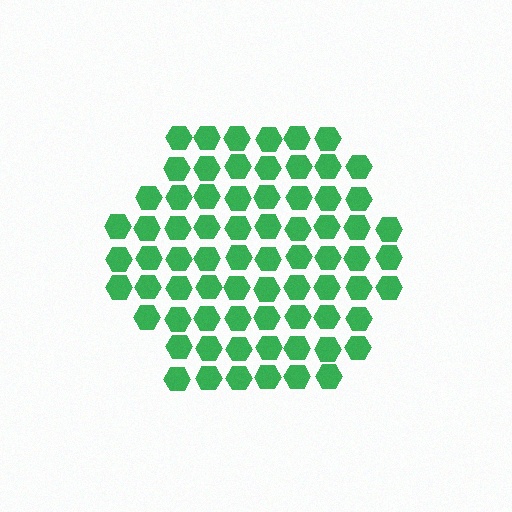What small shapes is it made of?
It is made of small hexagons.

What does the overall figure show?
The overall figure shows a hexagon.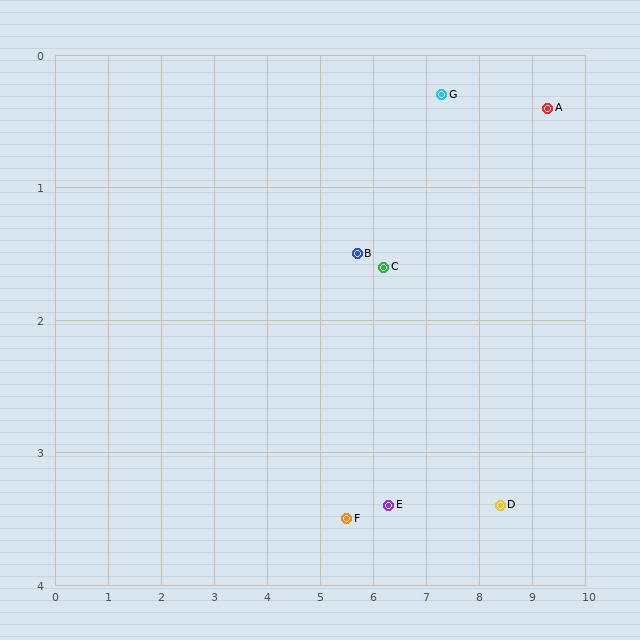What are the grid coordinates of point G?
Point G is at approximately (7.3, 0.3).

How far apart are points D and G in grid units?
Points D and G are about 3.3 grid units apart.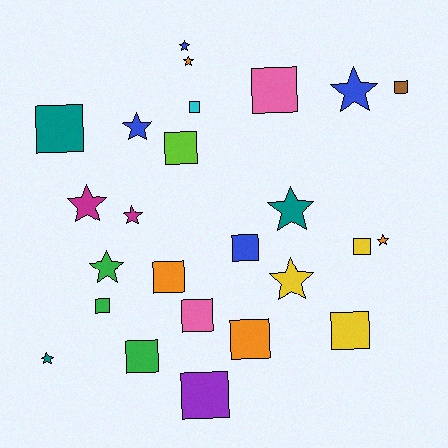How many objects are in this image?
There are 25 objects.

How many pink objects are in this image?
There are 2 pink objects.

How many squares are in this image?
There are 14 squares.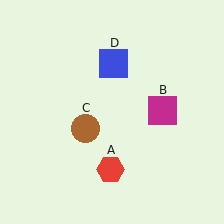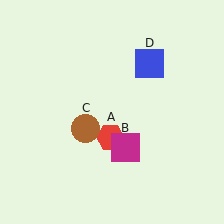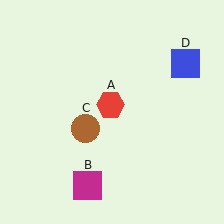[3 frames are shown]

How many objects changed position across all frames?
3 objects changed position: red hexagon (object A), magenta square (object B), blue square (object D).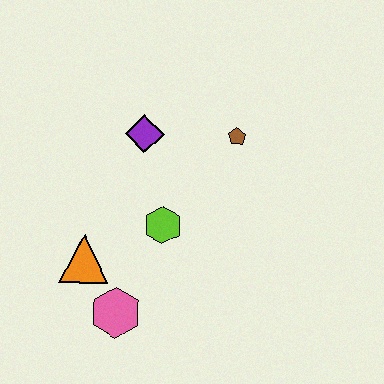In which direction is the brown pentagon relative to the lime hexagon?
The brown pentagon is above the lime hexagon.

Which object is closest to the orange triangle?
The pink hexagon is closest to the orange triangle.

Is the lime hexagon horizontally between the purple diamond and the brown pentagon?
Yes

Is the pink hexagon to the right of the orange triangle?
Yes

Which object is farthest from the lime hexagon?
The brown pentagon is farthest from the lime hexagon.